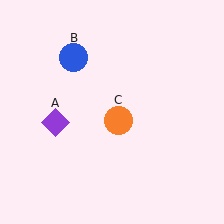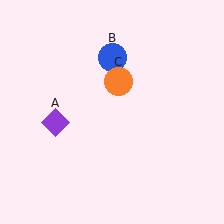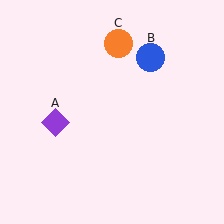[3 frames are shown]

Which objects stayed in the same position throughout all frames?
Purple diamond (object A) remained stationary.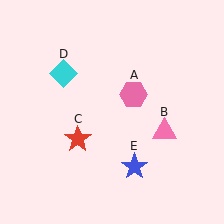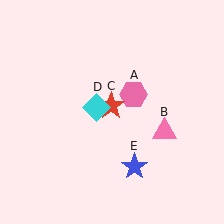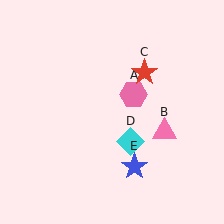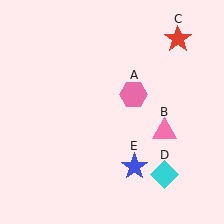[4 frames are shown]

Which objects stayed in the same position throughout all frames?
Pink hexagon (object A) and pink triangle (object B) and blue star (object E) remained stationary.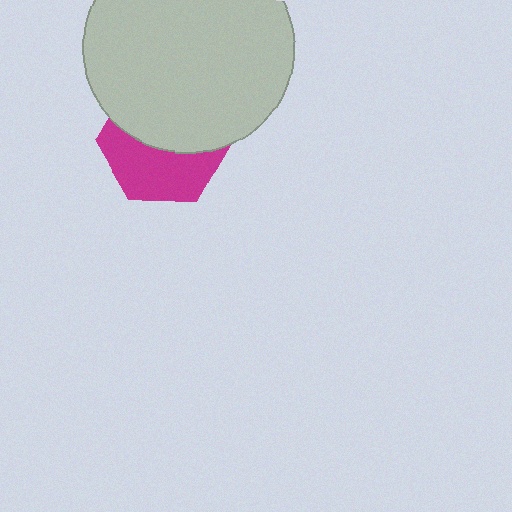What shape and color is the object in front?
The object in front is a light gray circle.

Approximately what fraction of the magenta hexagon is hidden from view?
Roughly 52% of the magenta hexagon is hidden behind the light gray circle.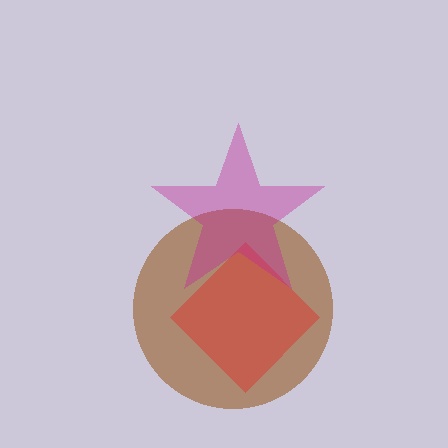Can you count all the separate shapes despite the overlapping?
Yes, there are 3 separate shapes.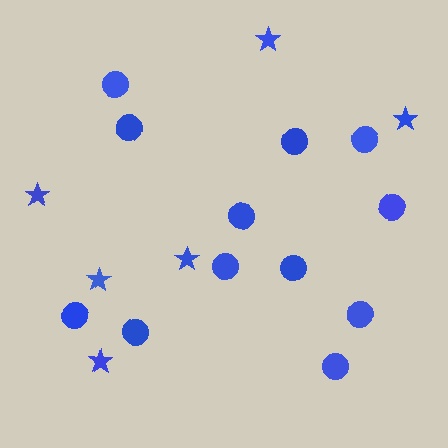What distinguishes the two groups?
There are 2 groups: one group of circles (12) and one group of stars (6).